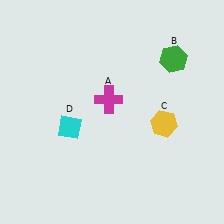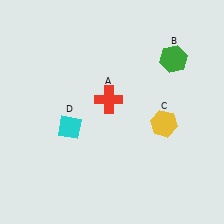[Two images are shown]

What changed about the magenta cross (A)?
In Image 1, A is magenta. In Image 2, it changed to red.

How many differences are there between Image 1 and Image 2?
There is 1 difference between the two images.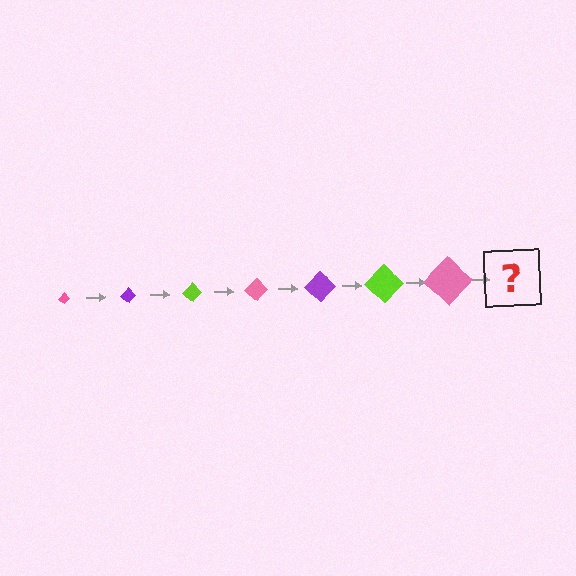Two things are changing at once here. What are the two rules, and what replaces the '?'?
The two rules are that the diamond grows larger each step and the color cycles through pink, purple, and lime. The '?' should be a purple diamond, larger than the previous one.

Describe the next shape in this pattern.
It should be a purple diamond, larger than the previous one.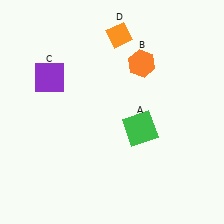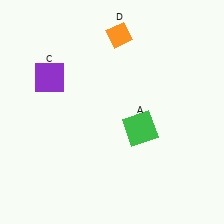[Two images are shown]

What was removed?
The orange hexagon (B) was removed in Image 2.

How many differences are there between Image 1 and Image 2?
There is 1 difference between the two images.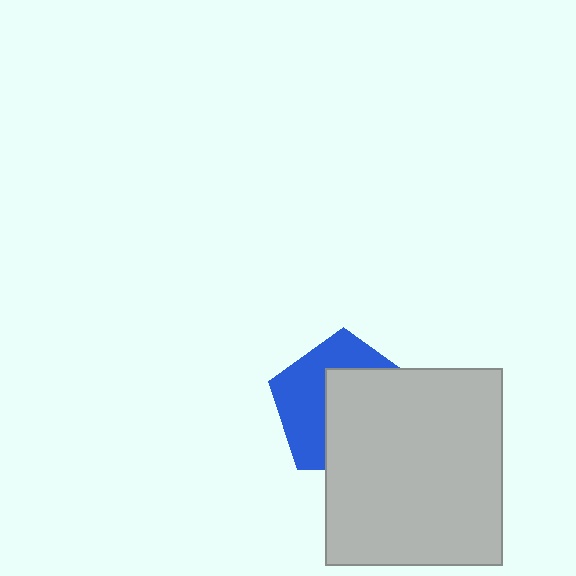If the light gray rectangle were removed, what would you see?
You would see the complete blue pentagon.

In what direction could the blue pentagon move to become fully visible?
The blue pentagon could move toward the upper-left. That would shift it out from behind the light gray rectangle entirely.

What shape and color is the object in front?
The object in front is a light gray rectangle.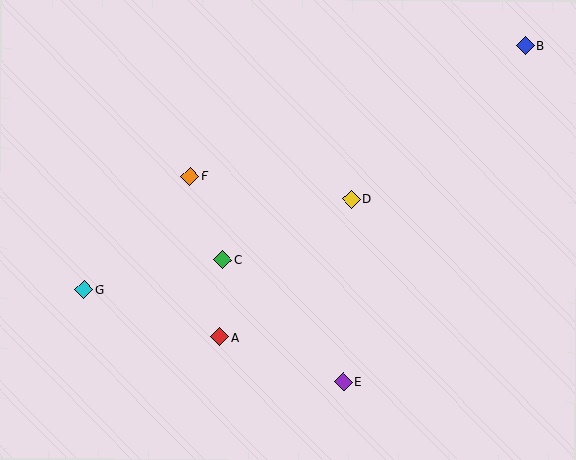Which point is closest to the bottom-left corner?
Point G is closest to the bottom-left corner.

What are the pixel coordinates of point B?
Point B is at (525, 46).